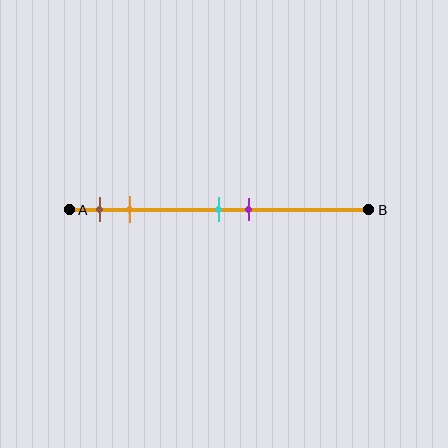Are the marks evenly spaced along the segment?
No, the marks are not evenly spaced.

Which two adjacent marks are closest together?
The cyan and purple marks are the closest adjacent pair.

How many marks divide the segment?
There are 4 marks dividing the segment.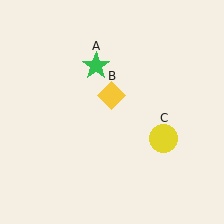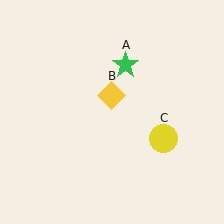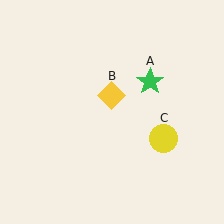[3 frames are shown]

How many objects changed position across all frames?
1 object changed position: green star (object A).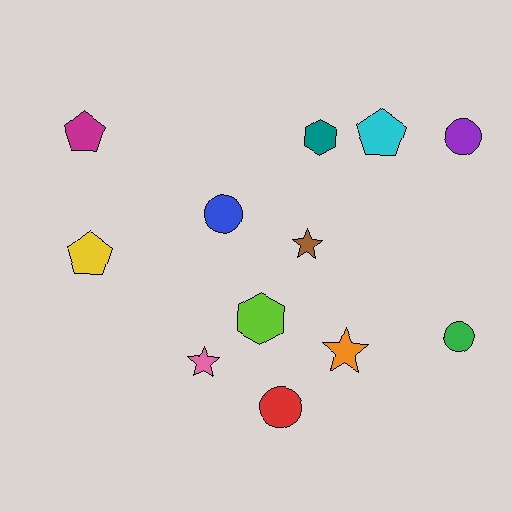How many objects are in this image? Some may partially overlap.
There are 12 objects.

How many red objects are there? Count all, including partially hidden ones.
There is 1 red object.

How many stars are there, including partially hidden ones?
There are 3 stars.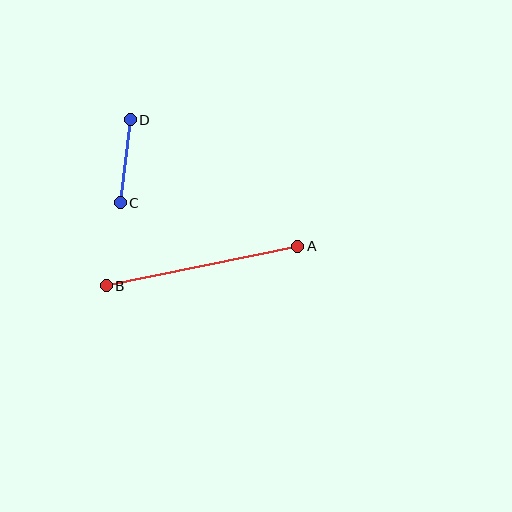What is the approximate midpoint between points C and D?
The midpoint is at approximately (125, 161) pixels.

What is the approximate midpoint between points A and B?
The midpoint is at approximately (202, 266) pixels.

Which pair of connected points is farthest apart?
Points A and B are farthest apart.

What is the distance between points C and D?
The distance is approximately 84 pixels.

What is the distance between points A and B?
The distance is approximately 195 pixels.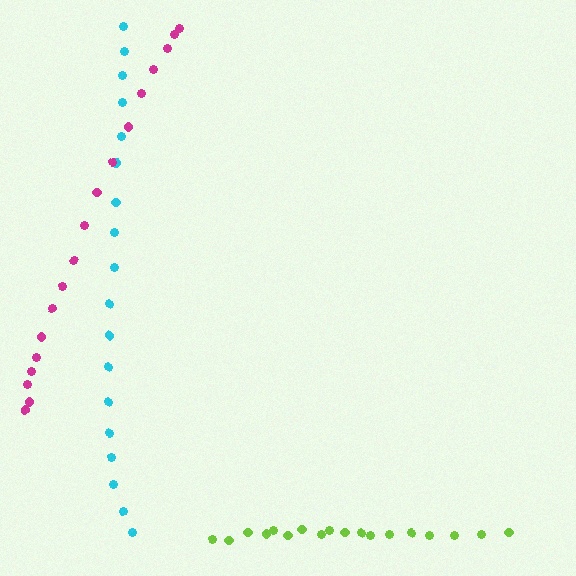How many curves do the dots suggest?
There are 3 distinct paths.